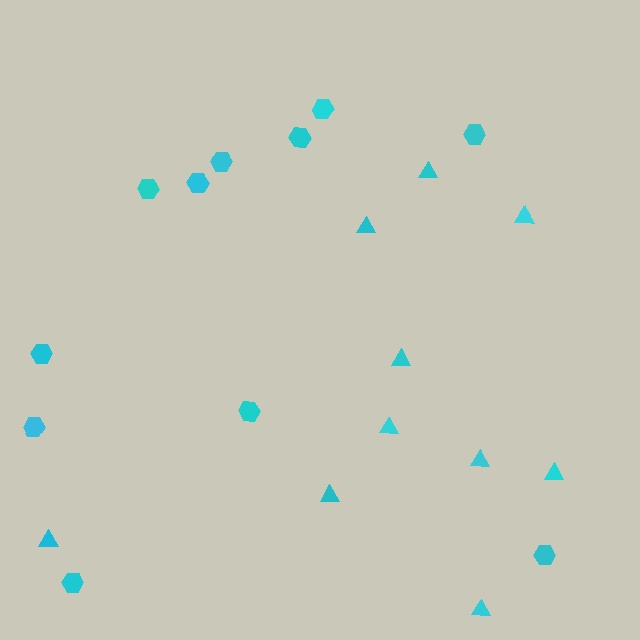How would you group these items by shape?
There are 2 groups: one group of hexagons (11) and one group of triangles (10).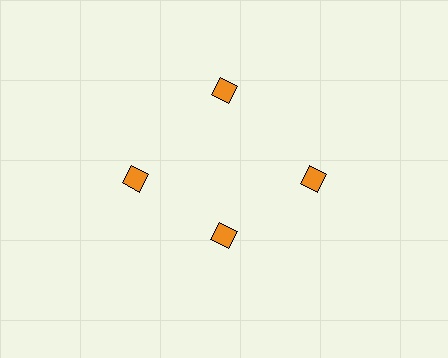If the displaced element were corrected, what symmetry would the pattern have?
It would have 4-fold rotational symmetry — the pattern would map onto itself every 90 degrees.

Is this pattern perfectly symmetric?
No. The 4 orange diamonds are arranged in a ring, but one element near the 6 o'clock position is pulled inward toward the center, breaking the 4-fold rotational symmetry.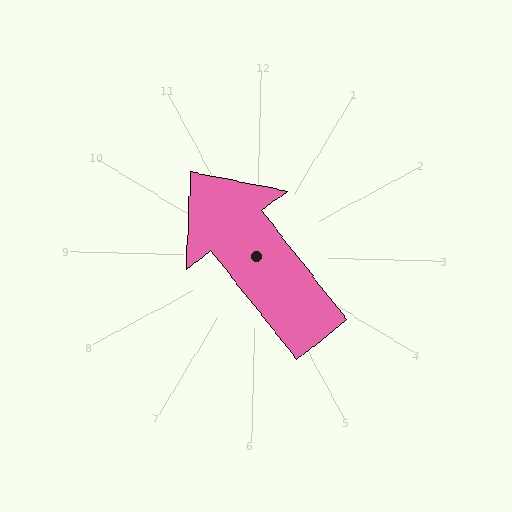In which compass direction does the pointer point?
Northwest.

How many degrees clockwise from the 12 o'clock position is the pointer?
Approximately 321 degrees.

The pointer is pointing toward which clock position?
Roughly 11 o'clock.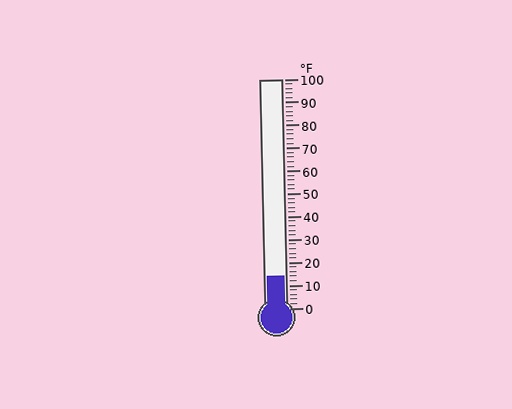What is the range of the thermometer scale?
The thermometer scale ranges from 0°F to 100°F.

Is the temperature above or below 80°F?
The temperature is below 80°F.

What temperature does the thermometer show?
The thermometer shows approximately 14°F.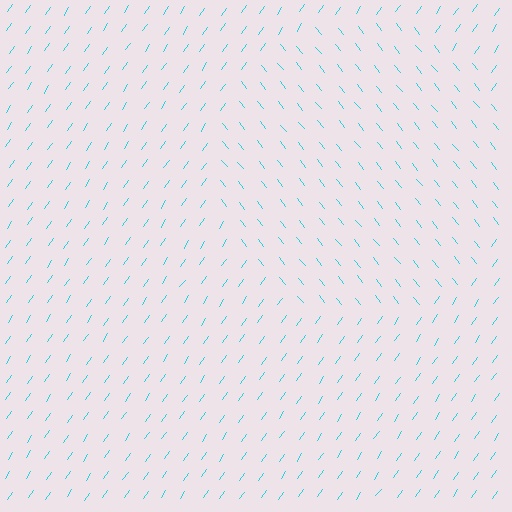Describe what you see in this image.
The image is filled with small cyan line segments. A circle region in the image has lines oriented differently from the surrounding lines, creating a visible texture boundary.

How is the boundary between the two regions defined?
The boundary is defined purely by a change in line orientation (approximately 73 degrees difference). All lines are the same color and thickness.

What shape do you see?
I see a circle.